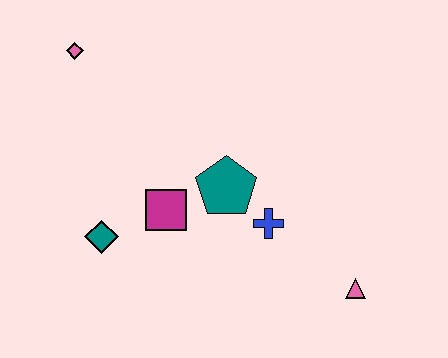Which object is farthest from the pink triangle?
The pink diamond is farthest from the pink triangle.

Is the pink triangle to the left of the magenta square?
No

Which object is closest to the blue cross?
The teal pentagon is closest to the blue cross.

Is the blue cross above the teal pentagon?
No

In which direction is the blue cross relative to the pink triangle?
The blue cross is to the left of the pink triangle.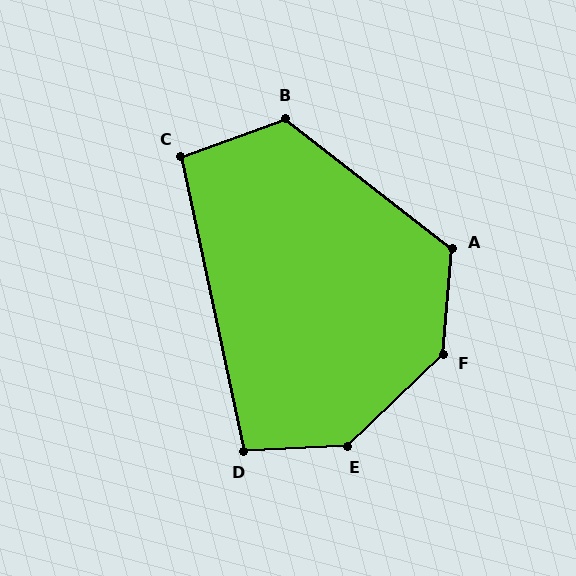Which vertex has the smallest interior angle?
C, at approximately 98 degrees.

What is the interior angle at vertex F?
Approximately 138 degrees (obtuse).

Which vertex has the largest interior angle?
E, at approximately 139 degrees.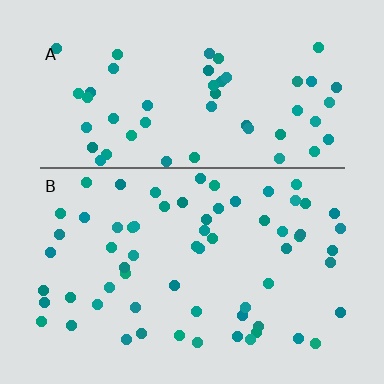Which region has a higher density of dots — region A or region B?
B (the bottom).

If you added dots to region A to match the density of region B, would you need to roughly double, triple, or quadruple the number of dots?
Approximately double.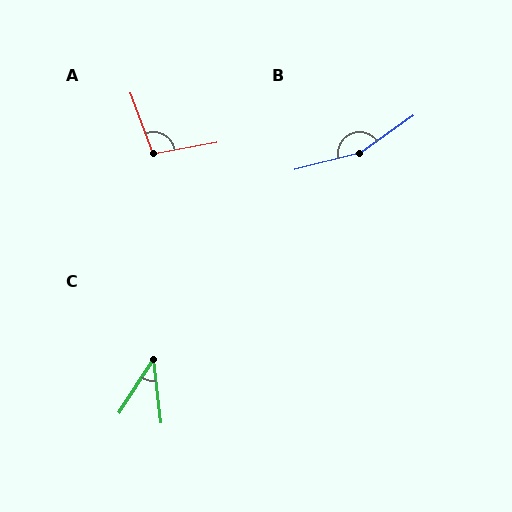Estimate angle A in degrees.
Approximately 100 degrees.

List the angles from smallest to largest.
C (39°), A (100°), B (159°).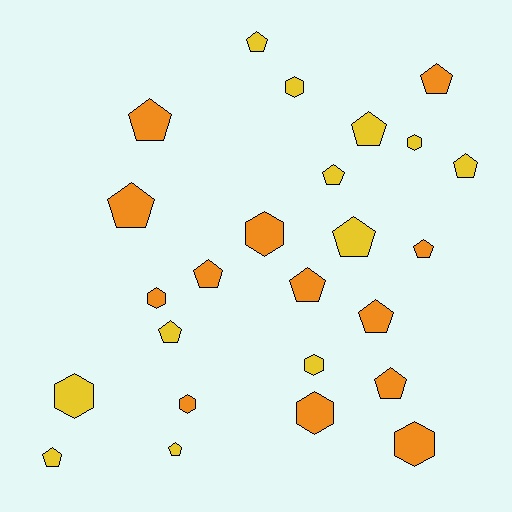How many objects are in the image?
There are 25 objects.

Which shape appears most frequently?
Pentagon, with 16 objects.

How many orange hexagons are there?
There are 5 orange hexagons.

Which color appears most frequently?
Orange, with 13 objects.